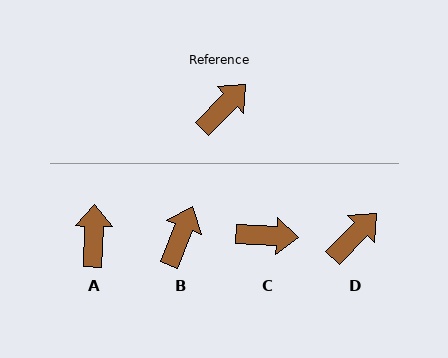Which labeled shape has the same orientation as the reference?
D.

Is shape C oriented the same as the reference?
No, it is off by about 49 degrees.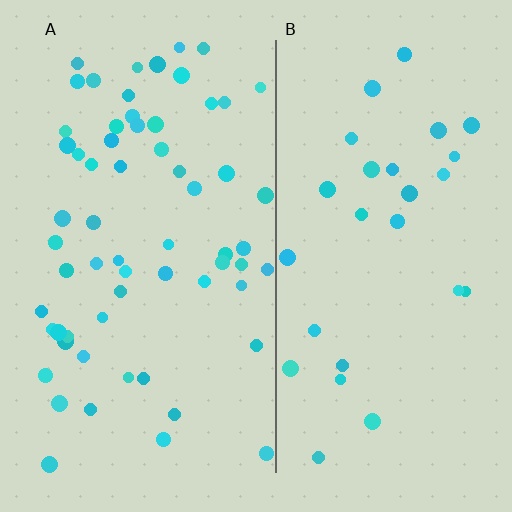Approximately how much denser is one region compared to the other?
Approximately 2.3× — region A over region B.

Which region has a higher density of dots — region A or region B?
A (the left).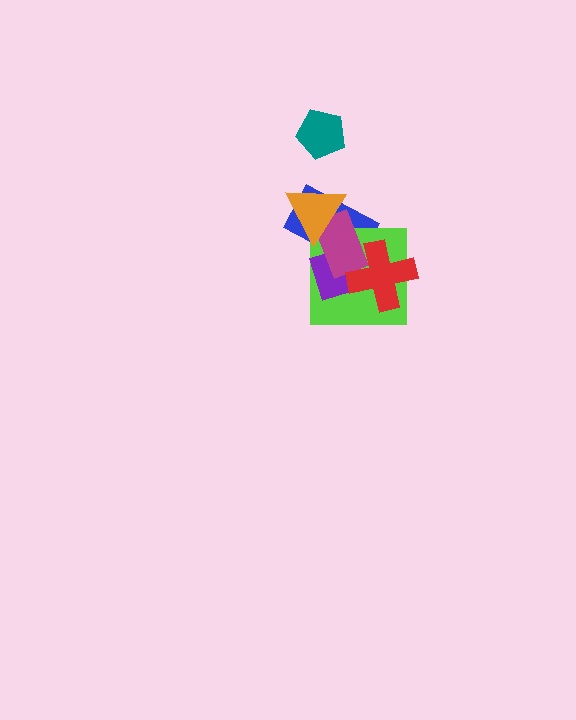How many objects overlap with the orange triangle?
2 objects overlap with the orange triangle.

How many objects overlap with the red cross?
3 objects overlap with the red cross.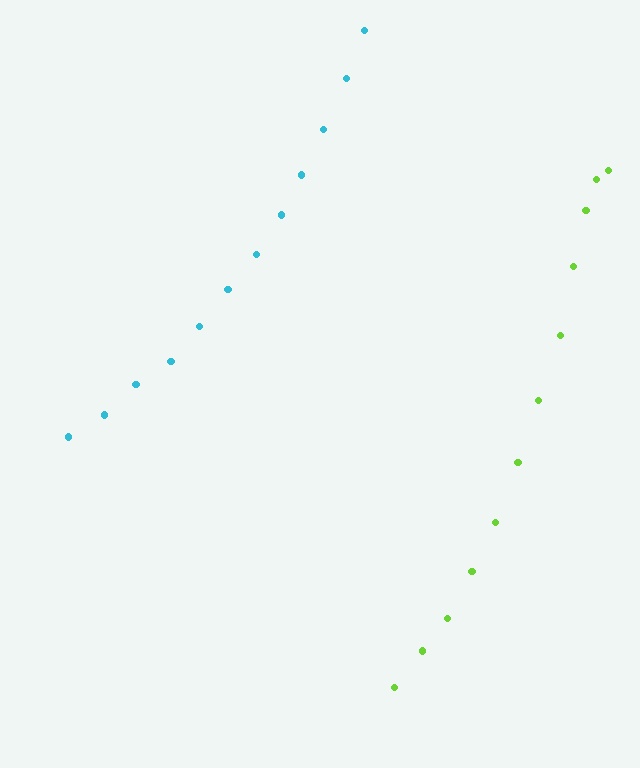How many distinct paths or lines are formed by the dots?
There are 2 distinct paths.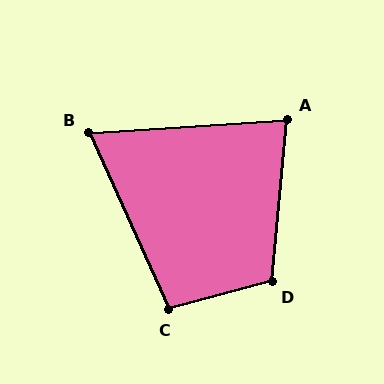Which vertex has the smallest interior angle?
B, at approximately 69 degrees.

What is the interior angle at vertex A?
Approximately 81 degrees (acute).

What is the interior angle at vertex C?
Approximately 99 degrees (obtuse).